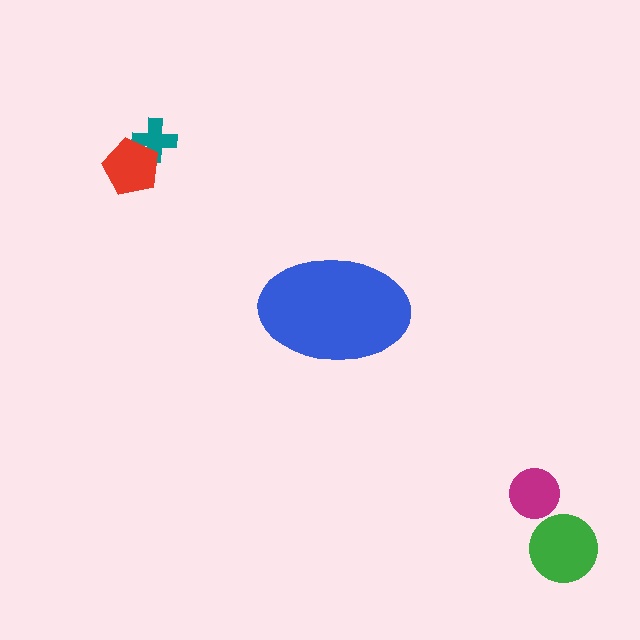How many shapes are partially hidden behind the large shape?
0 shapes are partially hidden.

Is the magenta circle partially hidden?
No, the magenta circle is fully visible.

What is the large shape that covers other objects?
A blue ellipse.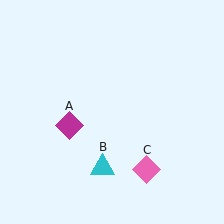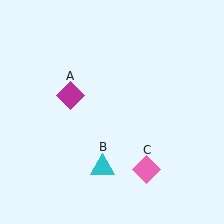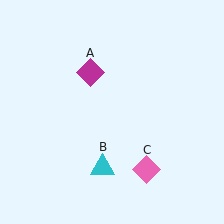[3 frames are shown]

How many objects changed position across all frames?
1 object changed position: magenta diamond (object A).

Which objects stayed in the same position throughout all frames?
Cyan triangle (object B) and pink diamond (object C) remained stationary.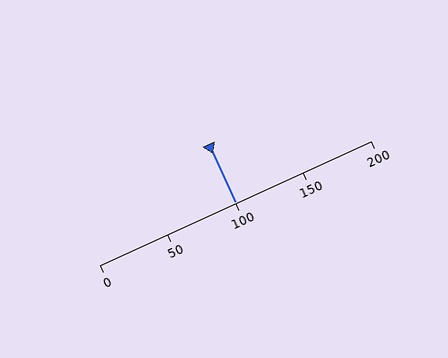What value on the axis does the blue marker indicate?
The marker indicates approximately 100.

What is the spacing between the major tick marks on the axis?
The major ticks are spaced 50 apart.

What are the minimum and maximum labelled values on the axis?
The axis runs from 0 to 200.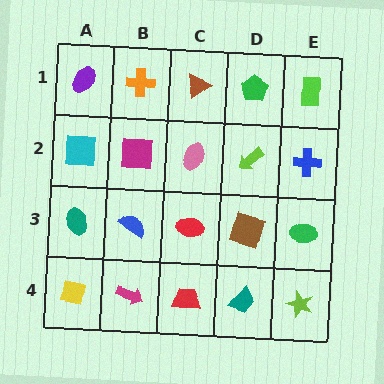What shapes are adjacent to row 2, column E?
A lime rectangle (row 1, column E), a green ellipse (row 3, column E), a lime arrow (row 2, column D).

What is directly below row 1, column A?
A cyan square.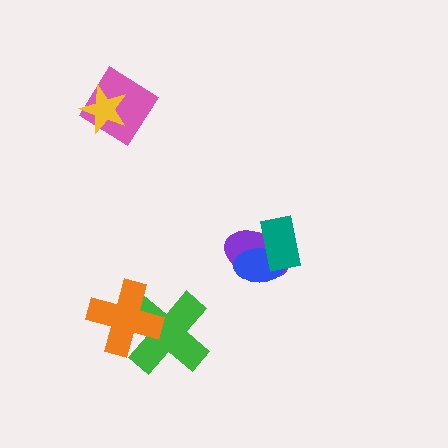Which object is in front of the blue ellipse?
The teal rectangle is in front of the blue ellipse.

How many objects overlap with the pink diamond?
1 object overlaps with the pink diamond.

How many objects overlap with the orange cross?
1 object overlaps with the orange cross.